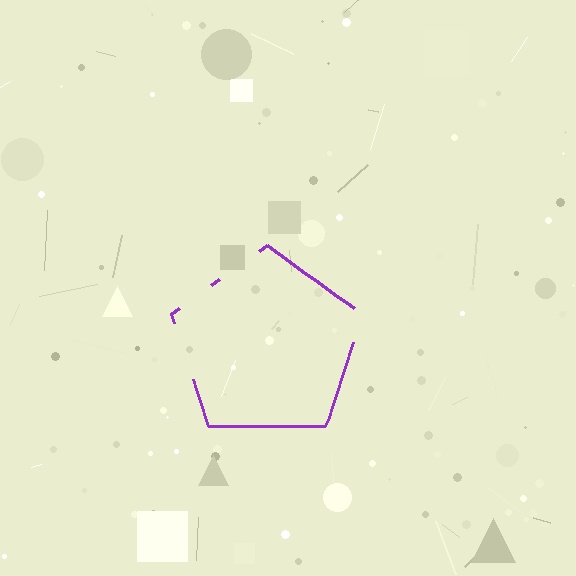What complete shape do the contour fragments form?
The contour fragments form a pentagon.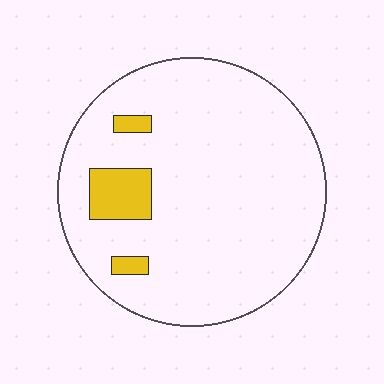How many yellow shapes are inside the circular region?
3.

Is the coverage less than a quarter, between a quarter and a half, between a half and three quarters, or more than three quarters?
Less than a quarter.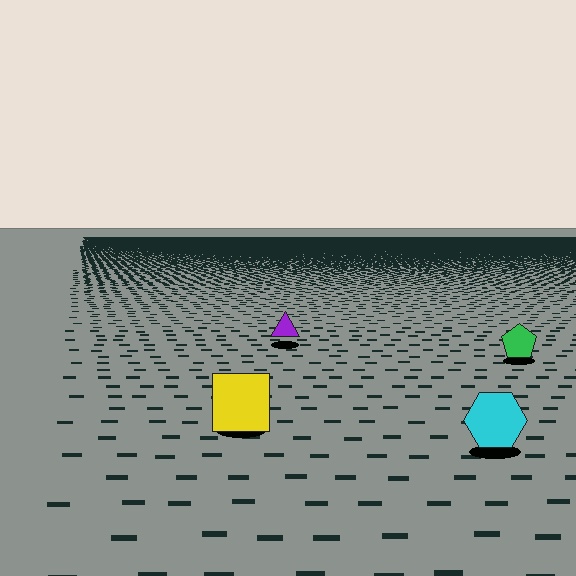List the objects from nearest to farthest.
From nearest to farthest: the cyan hexagon, the yellow square, the green pentagon, the purple triangle.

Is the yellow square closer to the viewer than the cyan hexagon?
No. The cyan hexagon is closer — you can tell from the texture gradient: the ground texture is coarser near it.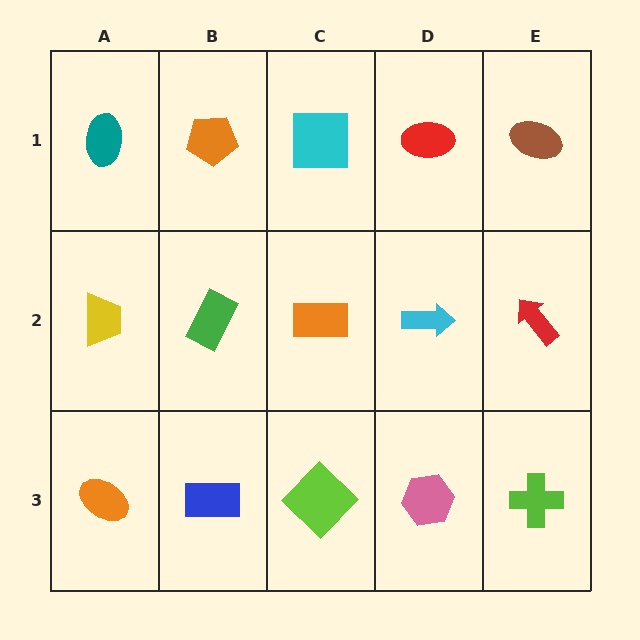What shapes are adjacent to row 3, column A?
A yellow trapezoid (row 2, column A), a blue rectangle (row 3, column B).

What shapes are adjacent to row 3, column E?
A red arrow (row 2, column E), a pink hexagon (row 3, column D).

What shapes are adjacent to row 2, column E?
A brown ellipse (row 1, column E), a lime cross (row 3, column E), a cyan arrow (row 2, column D).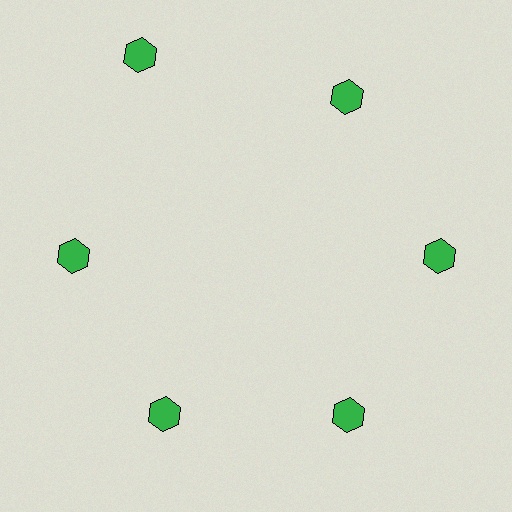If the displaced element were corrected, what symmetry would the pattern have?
It would have 6-fold rotational symmetry — the pattern would map onto itself every 60 degrees.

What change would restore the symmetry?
The symmetry would be restored by moving it inward, back onto the ring so that all 6 hexagons sit at equal angles and equal distance from the center.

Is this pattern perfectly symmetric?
No. The 6 green hexagons are arranged in a ring, but one element near the 11 o'clock position is pushed outward from the center, breaking the 6-fold rotational symmetry.